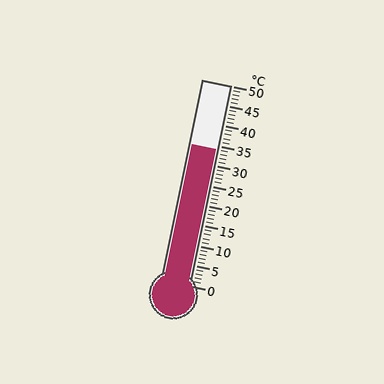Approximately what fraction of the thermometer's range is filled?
The thermometer is filled to approximately 70% of its range.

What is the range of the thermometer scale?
The thermometer scale ranges from 0°C to 50°C.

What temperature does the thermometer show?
The thermometer shows approximately 34°C.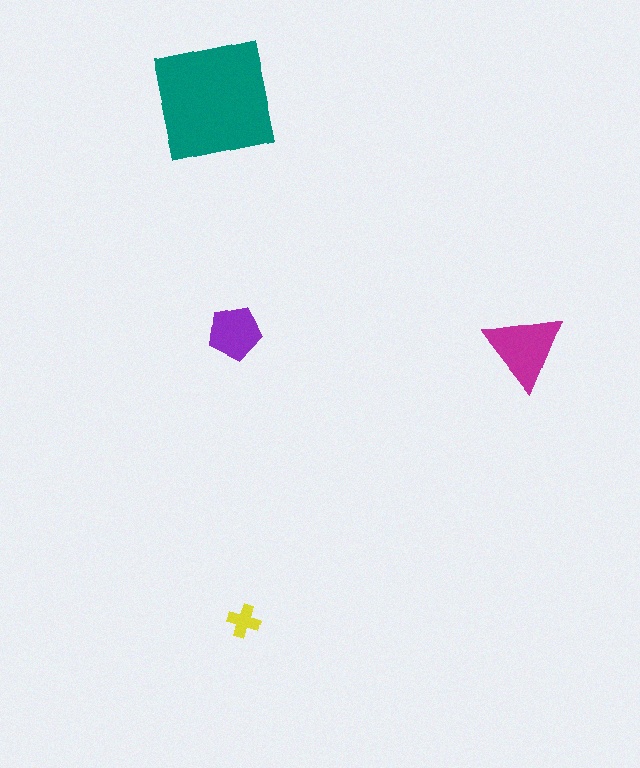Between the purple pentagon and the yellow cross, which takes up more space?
The purple pentagon.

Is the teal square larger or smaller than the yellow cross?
Larger.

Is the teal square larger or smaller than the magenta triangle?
Larger.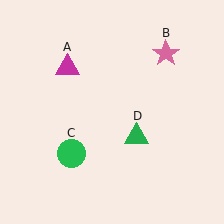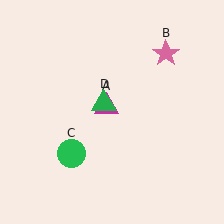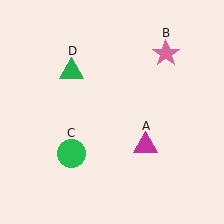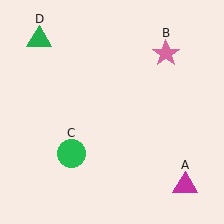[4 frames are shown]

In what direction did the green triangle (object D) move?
The green triangle (object D) moved up and to the left.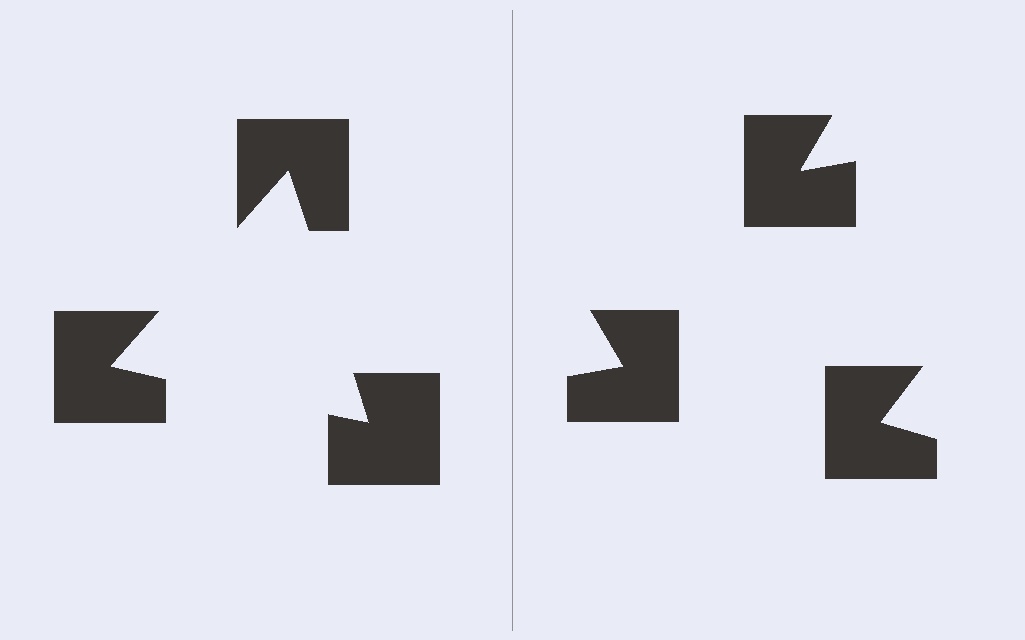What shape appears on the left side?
An illusory triangle.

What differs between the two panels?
The notched squares are positioned identically on both sides; only the wedge orientations differ. On the left they align to a triangle; on the right they are misaligned.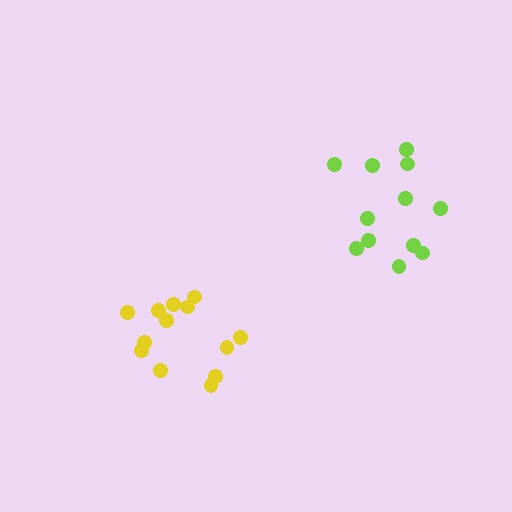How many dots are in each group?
Group 1: 13 dots, Group 2: 12 dots (25 total).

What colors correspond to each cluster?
The clusters are colored: yellow, lime.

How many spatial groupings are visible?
There are 2 spatial groupings.